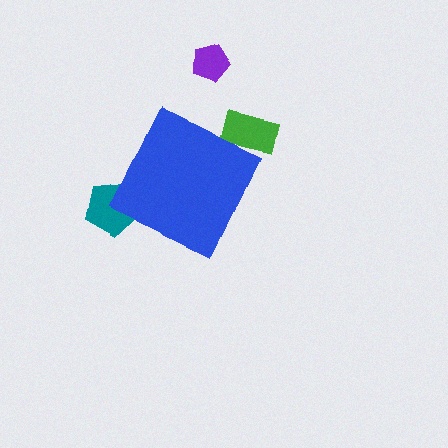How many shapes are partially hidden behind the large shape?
2 shapes are partially hidden.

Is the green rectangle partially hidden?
Yes, the green rectangle is partially hidden behind the blue diamond.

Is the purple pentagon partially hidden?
No, the purple pentagon is fully visible.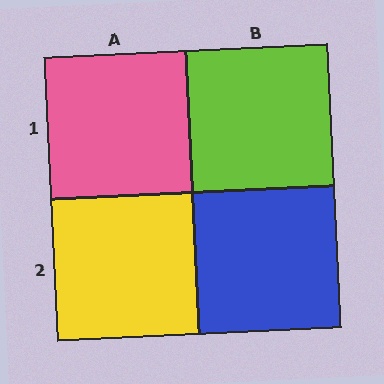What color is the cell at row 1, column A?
Pink.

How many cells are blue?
1 cell is blue.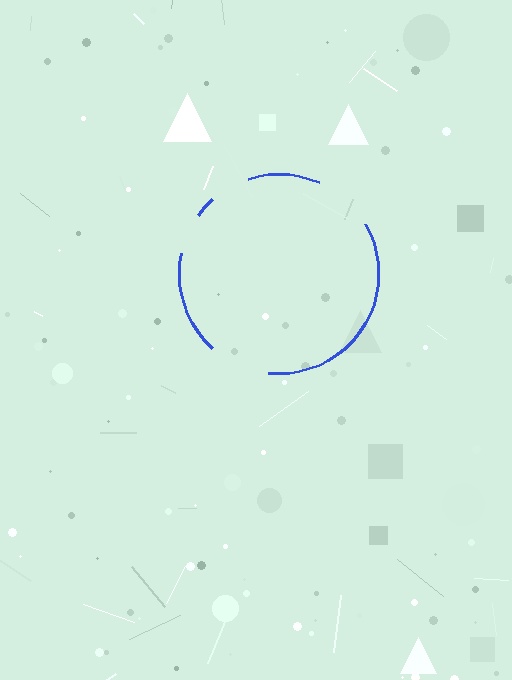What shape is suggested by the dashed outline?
The dashed outline suggests a circle.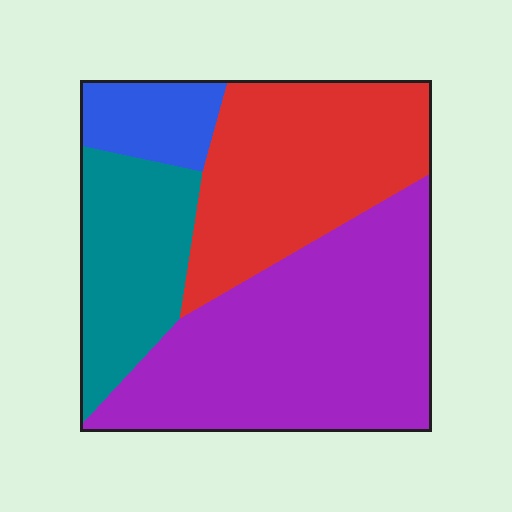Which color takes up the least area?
Blue, at roughly 10%.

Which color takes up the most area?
Purple, at roughly 45%.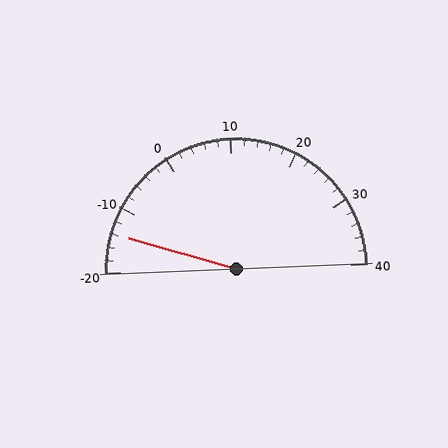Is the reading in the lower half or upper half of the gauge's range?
The reading is in the lower half of the range (-20 to 40).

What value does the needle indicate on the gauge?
The needle indicates approximately -14.